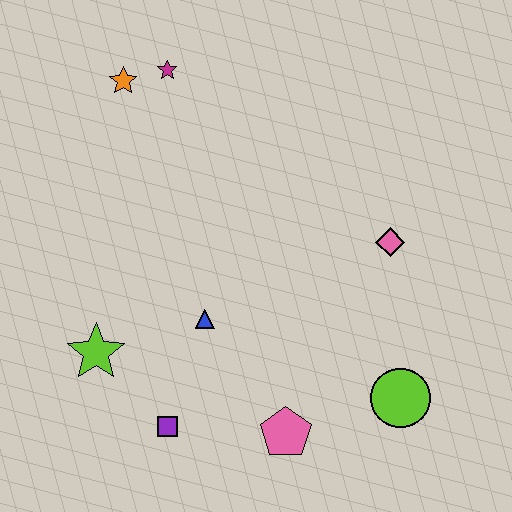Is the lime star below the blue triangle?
Yes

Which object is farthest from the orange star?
The lime circle is farthest from the orange star.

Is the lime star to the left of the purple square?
Yes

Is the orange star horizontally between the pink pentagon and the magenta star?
No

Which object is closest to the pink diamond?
The lime circle is closest to the pink diamond.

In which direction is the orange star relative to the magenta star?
The orange star is to the left of the magenta star.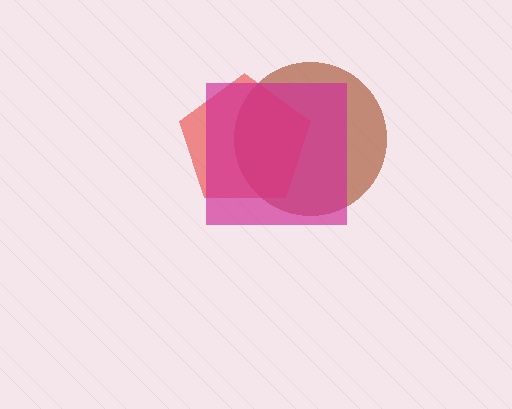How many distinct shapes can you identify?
There are 3 distinct shapes: a brown circle, a red pentagon, a magenta square.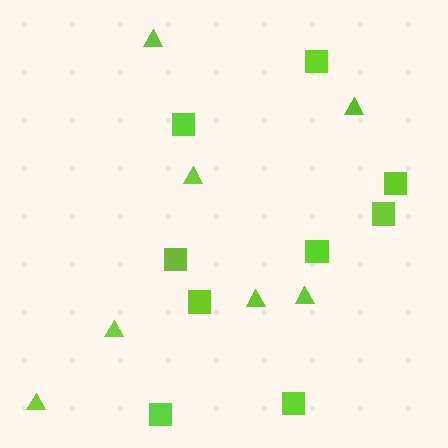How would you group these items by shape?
There are 2 groups: one group of squares (9) and one group of triangles (7).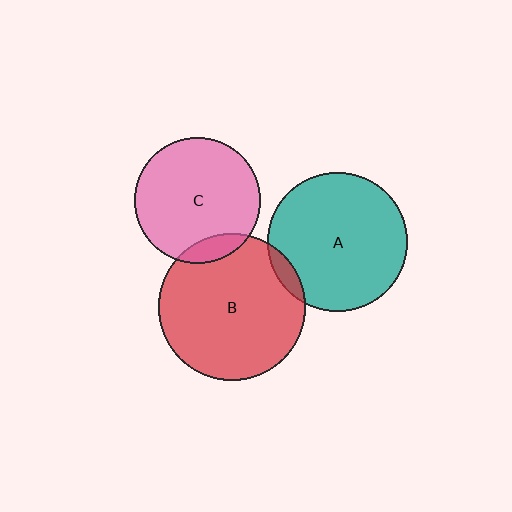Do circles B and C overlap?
Yes.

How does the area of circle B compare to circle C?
Approximately 1.3 times.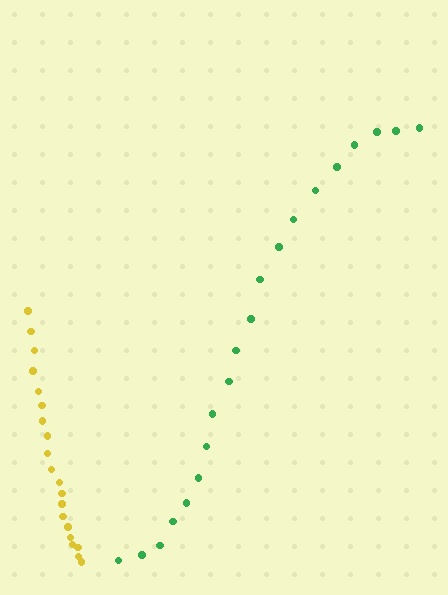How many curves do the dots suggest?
There are 2 distinct paths.